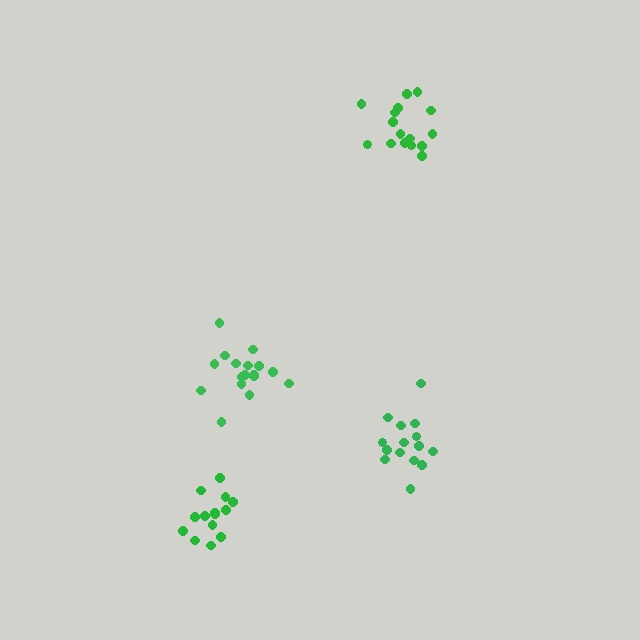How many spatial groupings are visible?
There are 4 spatial groupings.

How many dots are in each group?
Group 1: 16 dots, Group 2: 17 dots, Group 3: 14 dots, Group 4: 15 dots (62 total).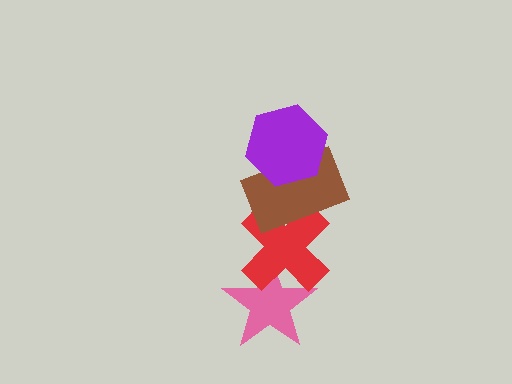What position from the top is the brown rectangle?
The brown rectangle is 2nd from the top.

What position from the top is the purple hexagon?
The purple hexagon is 1st from the top.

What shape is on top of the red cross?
The brown rectangle is on top of the red cross.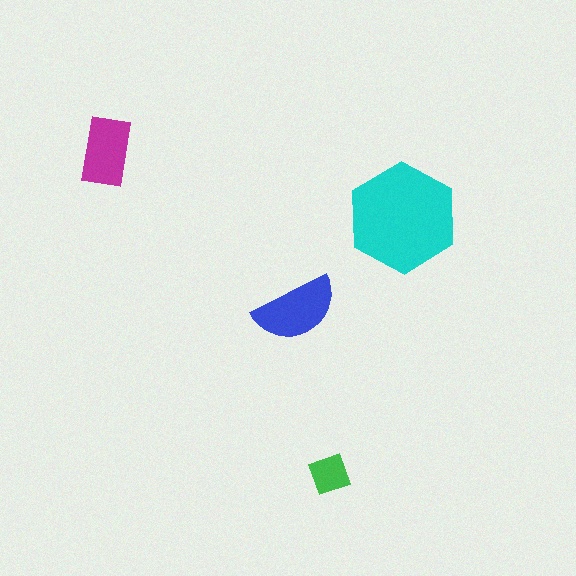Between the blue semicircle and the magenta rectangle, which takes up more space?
The blue semicircle.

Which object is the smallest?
The green diamond.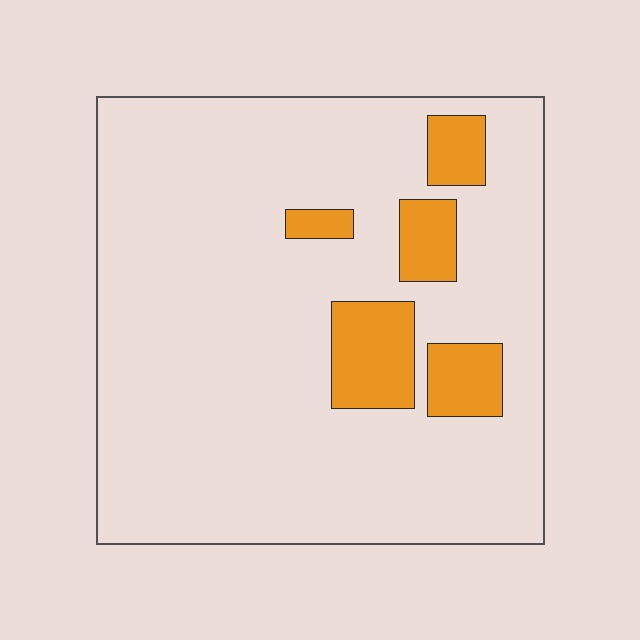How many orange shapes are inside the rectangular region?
5.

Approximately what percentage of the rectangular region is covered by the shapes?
Approximately 15%.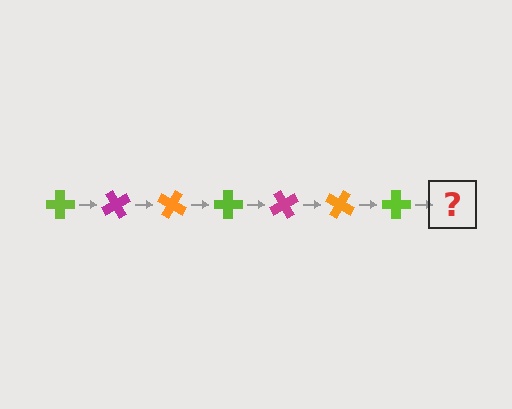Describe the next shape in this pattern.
It should be a magenta cross, rotated 420 degrees from the start.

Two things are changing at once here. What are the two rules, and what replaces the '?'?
The two rules are that it rotates 60 degrees each step and the color cycles through lime, magenta, and orange. The '?' should be a magenta cross, rotated 420 degrees from the start.